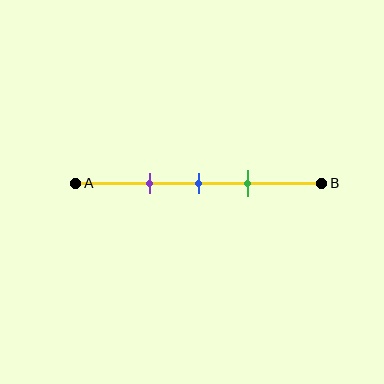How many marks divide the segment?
There are 3 marks dividing the segment.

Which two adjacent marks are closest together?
The blue and green marks are the closest adjacent pair.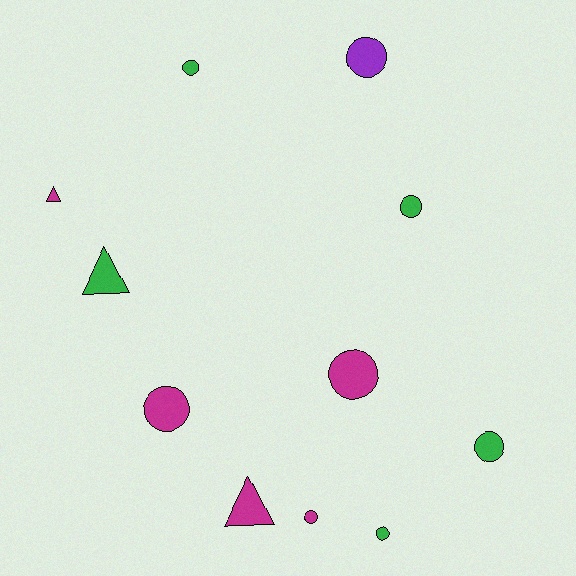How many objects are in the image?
There are 11 objects.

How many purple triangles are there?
There are no purple triangles.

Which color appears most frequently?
Magenta, with 5 objects.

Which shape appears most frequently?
Circle, with 8 objects.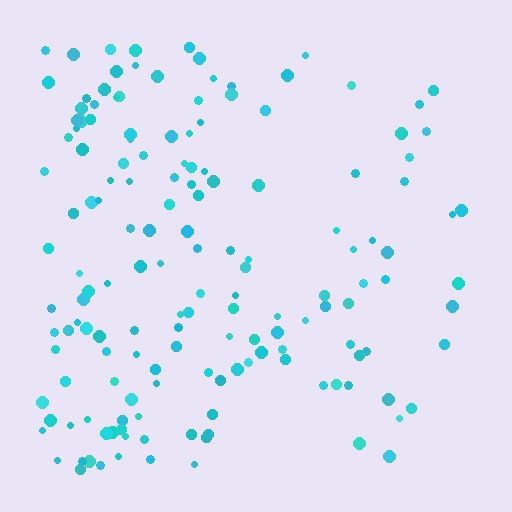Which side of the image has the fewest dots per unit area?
The right.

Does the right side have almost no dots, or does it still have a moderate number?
Still a moderate number, just noticeably fewer than the left.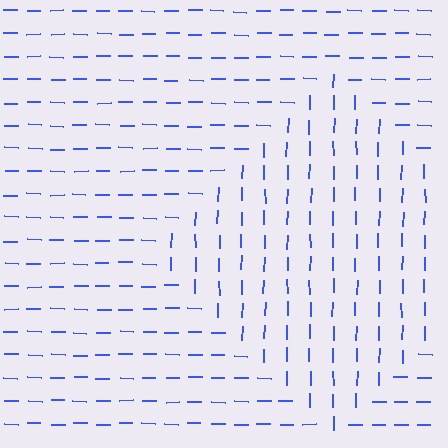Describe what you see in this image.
The image is filled with small blue line segments. A diamond region in the image has lines oriented differently from the surrounding lines, creating a visible texture boundary.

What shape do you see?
I see a diamond.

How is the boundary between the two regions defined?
The boundary is defined purely by a change in line orientation (approximately 90 degrees difference). All lines are the same color and thickness.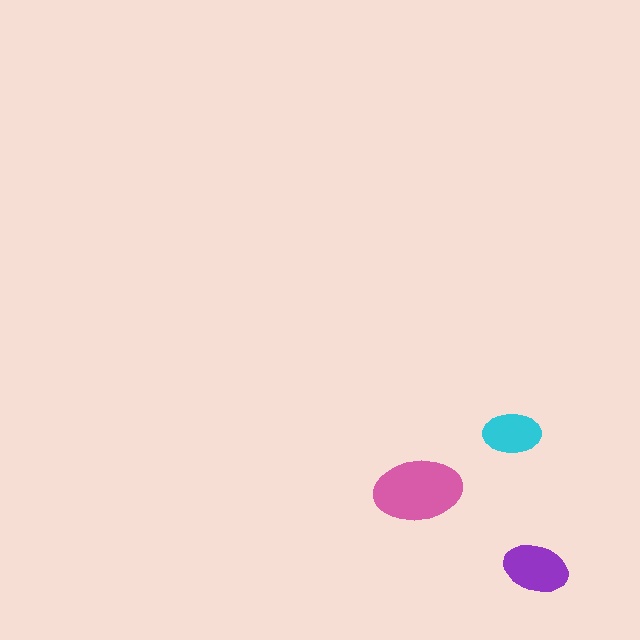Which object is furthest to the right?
The purple ellipse is rightmost.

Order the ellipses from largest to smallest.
the pink one, the purple one, the cyan one.